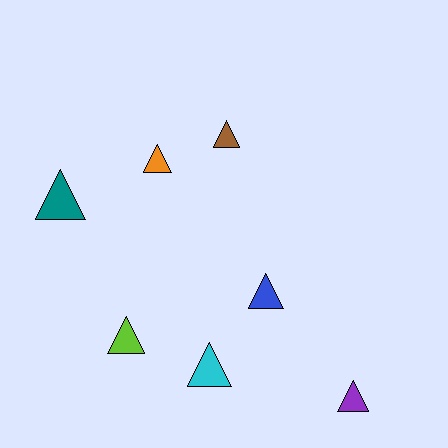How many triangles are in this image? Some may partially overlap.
There are 7 triangles.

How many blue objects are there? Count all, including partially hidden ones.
There is 1 blue object.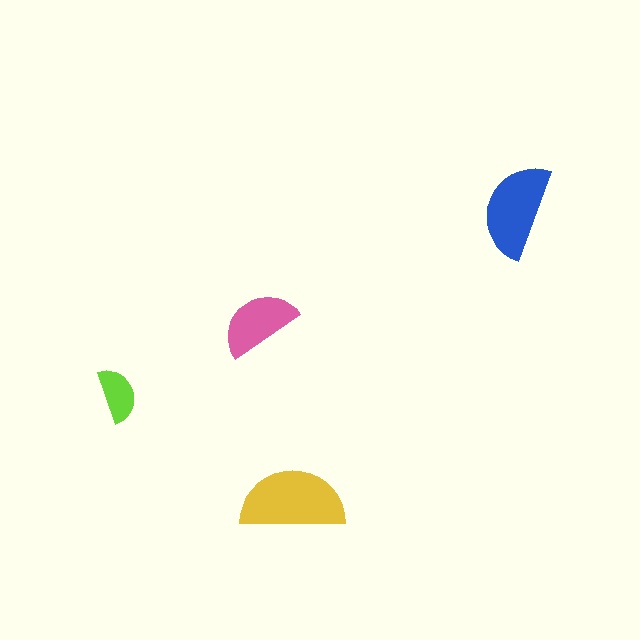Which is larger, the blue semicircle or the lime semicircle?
The blue one.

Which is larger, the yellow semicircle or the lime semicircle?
The yellow one.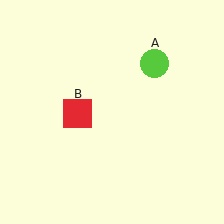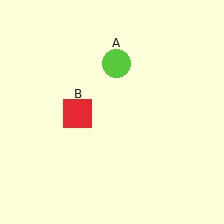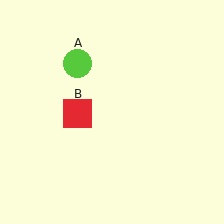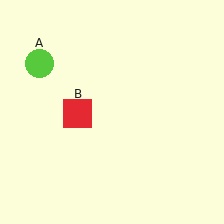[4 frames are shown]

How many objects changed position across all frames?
1 object changed position: lime circle (object A).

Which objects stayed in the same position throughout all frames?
Red square (object B) remained stationary.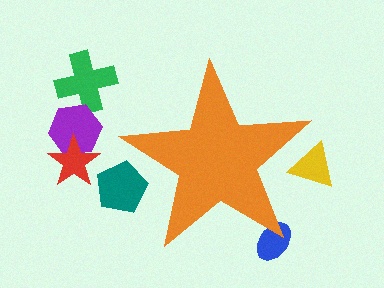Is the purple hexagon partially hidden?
No, the purple hexagon is fully visible.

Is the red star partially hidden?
No, the red star is fully visible.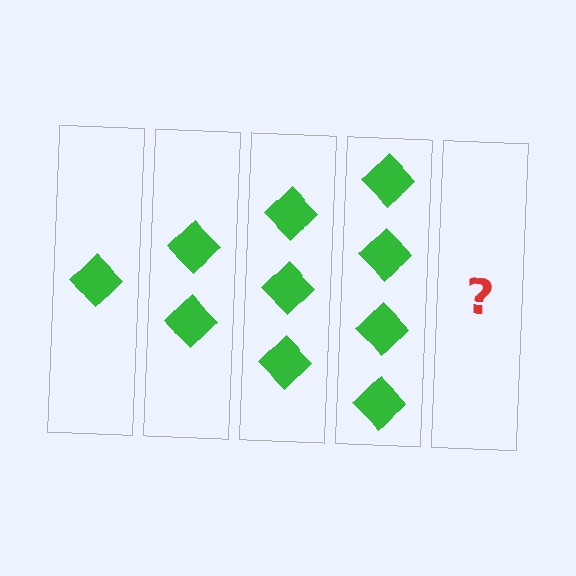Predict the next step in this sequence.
The next step is 5 diamonds.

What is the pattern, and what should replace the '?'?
The pattern is that each step adds one more diamond. The '?' should be 5 diamonds.